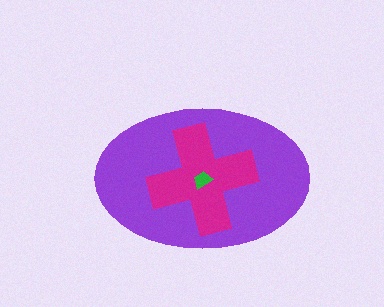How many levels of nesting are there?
3.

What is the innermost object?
The green trapezoid.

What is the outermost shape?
The purple ellipse.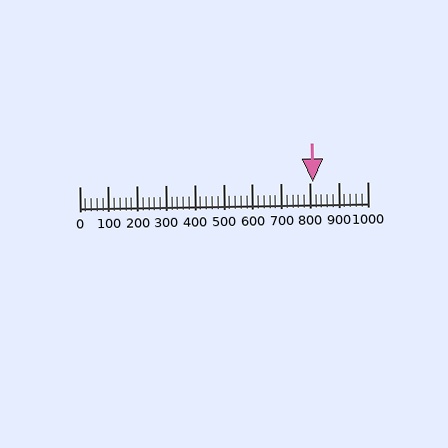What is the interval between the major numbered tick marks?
The major tick marks are spaced 100 units apart.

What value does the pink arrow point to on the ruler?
The pink arrow points to approximately 811.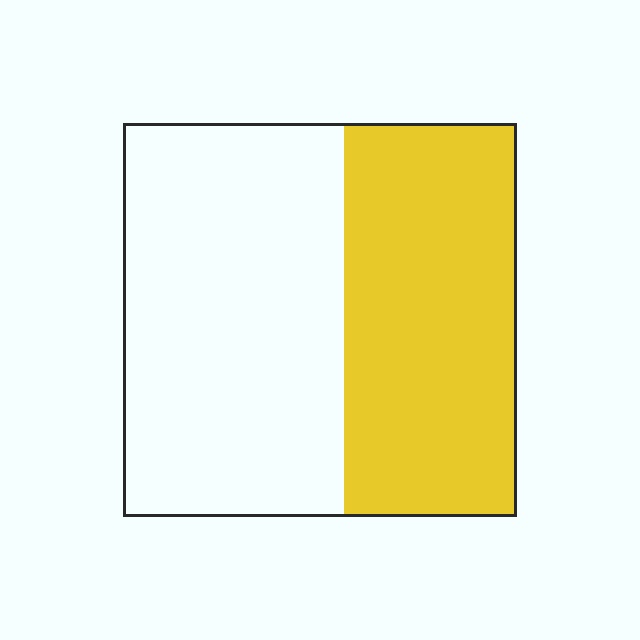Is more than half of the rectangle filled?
No.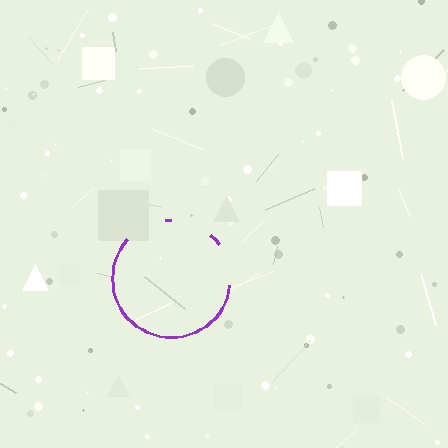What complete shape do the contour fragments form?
The contour fragments form a circle.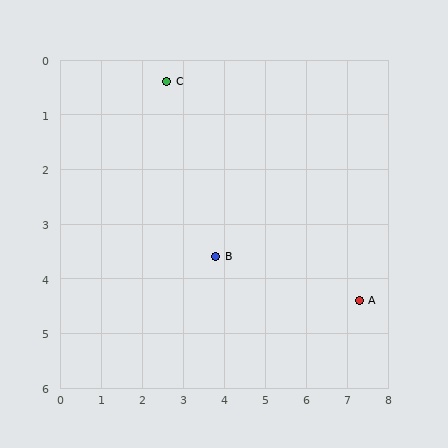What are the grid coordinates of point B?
Point B is at approximately (3.8, 3.6).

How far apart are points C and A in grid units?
Points C and A are about 6.2 grid units apart.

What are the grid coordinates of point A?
Point A is at approximately (7.3, 4.4).